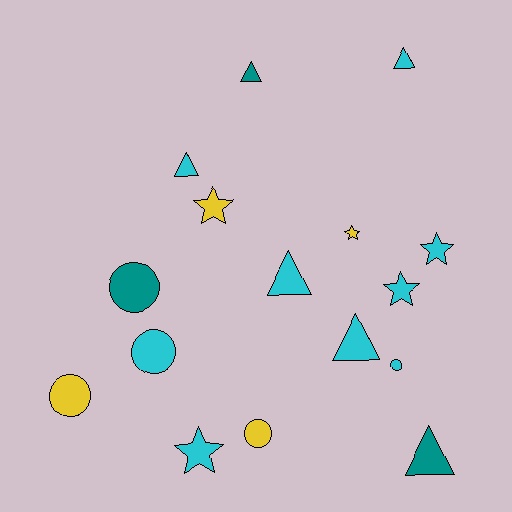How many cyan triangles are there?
There are 4 cyan triangles.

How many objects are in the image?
There are 16 objects.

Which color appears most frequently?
Cyan, with 9 objects.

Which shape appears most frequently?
Triangle, with 6 objects.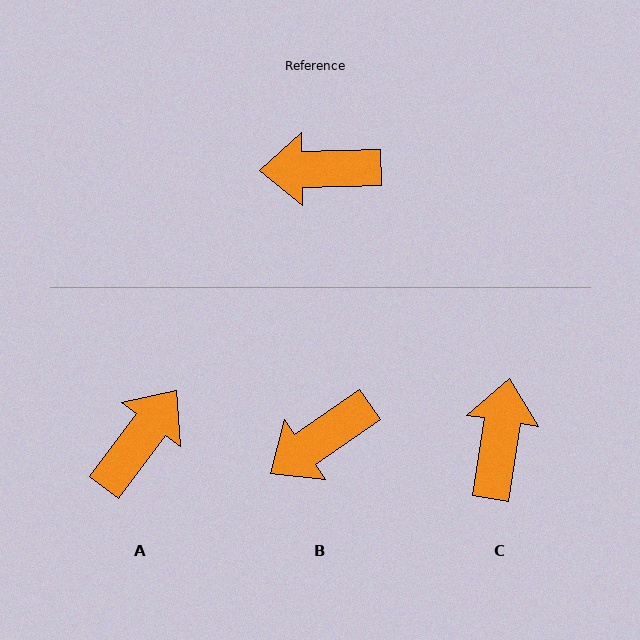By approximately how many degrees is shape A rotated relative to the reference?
Approximately 128 degrees clockwise.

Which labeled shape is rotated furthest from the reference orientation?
A, about 128 degrees away.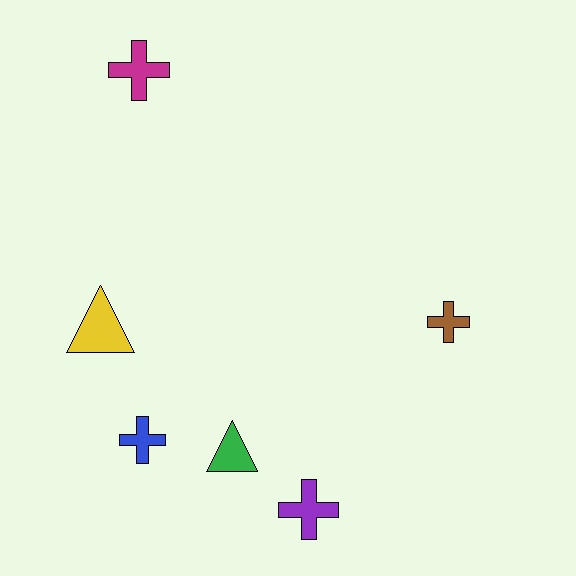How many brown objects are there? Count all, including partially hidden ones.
There is 1 brown object.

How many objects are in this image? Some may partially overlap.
There are 6 objects.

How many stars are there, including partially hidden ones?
There are no stars.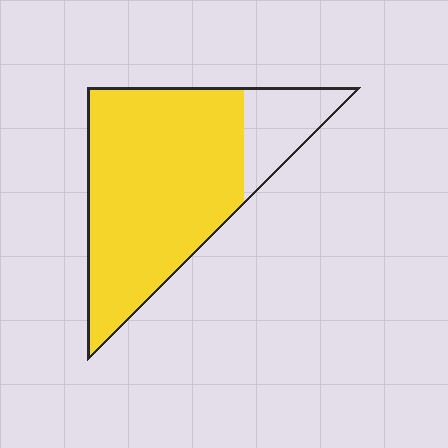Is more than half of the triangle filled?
Yes.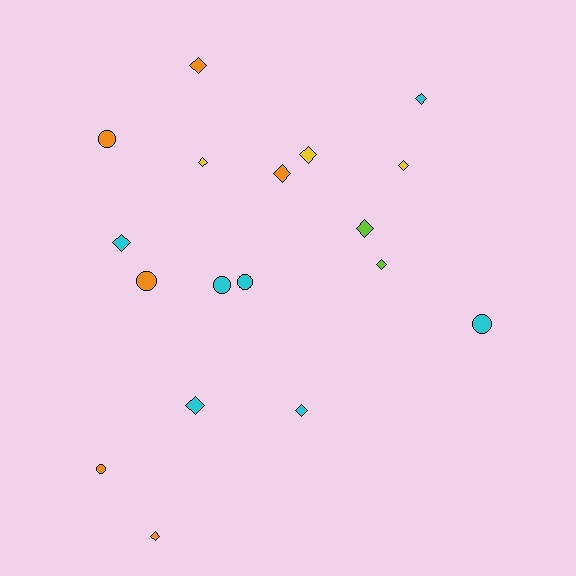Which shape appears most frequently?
Diamond, with 12 objects.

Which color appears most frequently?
Cyan, with 7 objects.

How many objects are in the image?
There are 18 objects.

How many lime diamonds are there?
There are 2 lime diamonds.